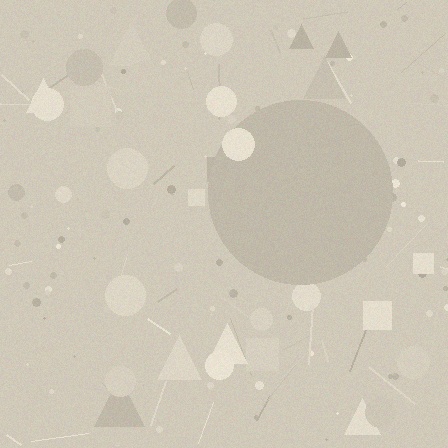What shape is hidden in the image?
A circle is hidden in the image.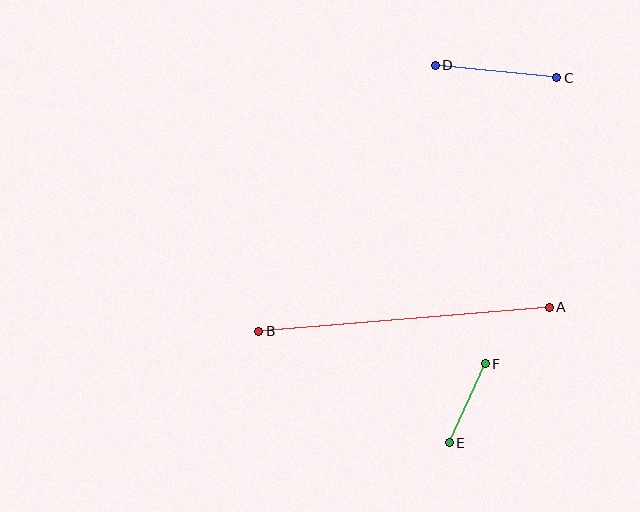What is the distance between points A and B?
The distance is approximately 292 pixels.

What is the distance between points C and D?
The distance is approximately 122 pixels.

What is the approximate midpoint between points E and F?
The midpoint is at approximately (467, 403) pixels.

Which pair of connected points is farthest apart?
Points A and B are farthest apart.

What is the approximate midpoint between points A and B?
The midpoint is at approximately (404, 319) pixels.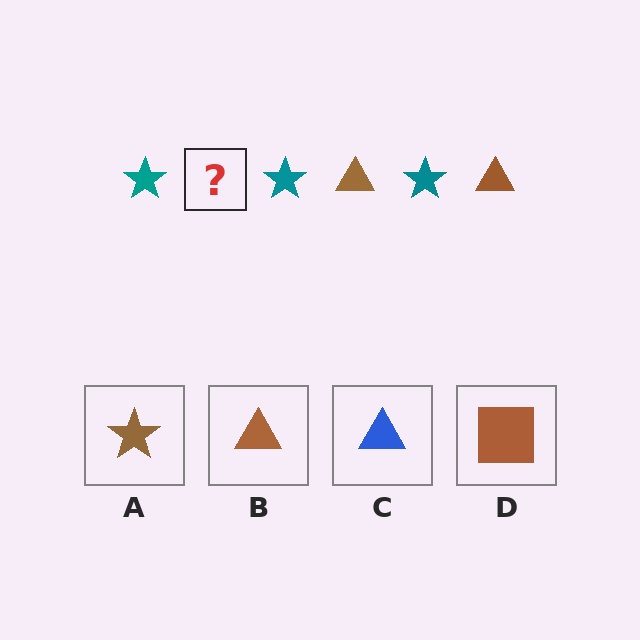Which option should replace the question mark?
Option B.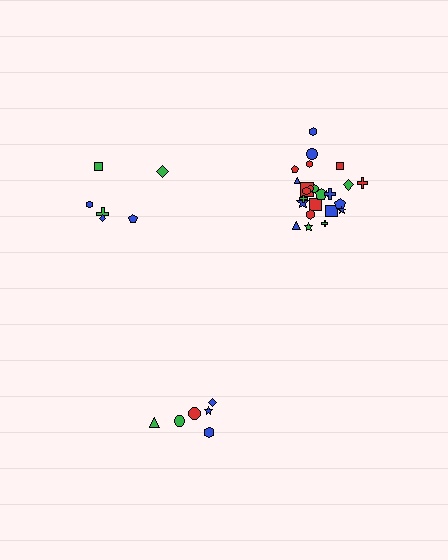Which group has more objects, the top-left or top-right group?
The top-right group.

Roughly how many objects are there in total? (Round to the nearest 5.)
Roughly 35 objects in total.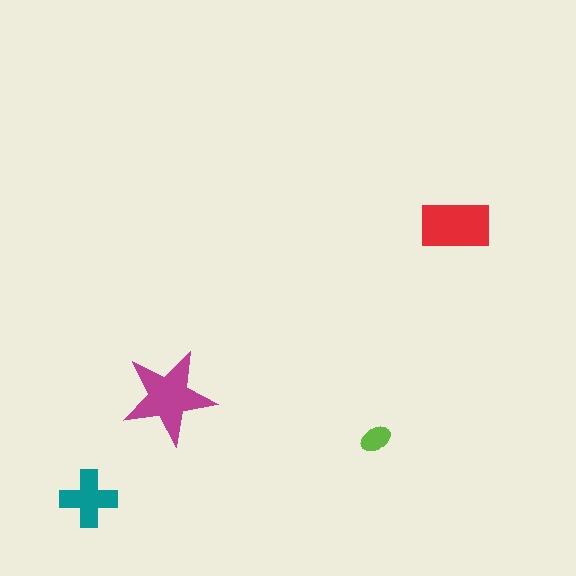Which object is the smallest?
The lime ellipse.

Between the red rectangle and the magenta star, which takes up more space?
The magenta star.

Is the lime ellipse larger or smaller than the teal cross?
Smaller.